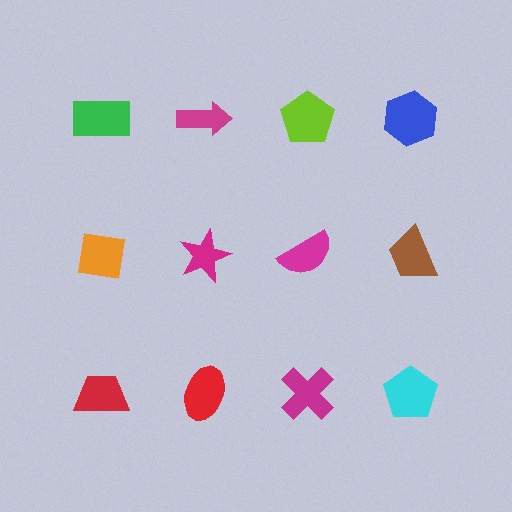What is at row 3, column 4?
A cyan pentagon.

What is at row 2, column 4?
A brown trapezoid.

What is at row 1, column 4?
A blue hexagon.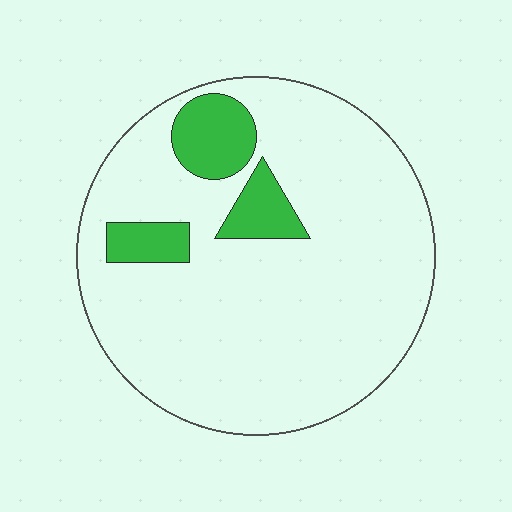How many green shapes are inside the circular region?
3.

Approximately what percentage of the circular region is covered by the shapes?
Approximately 15%.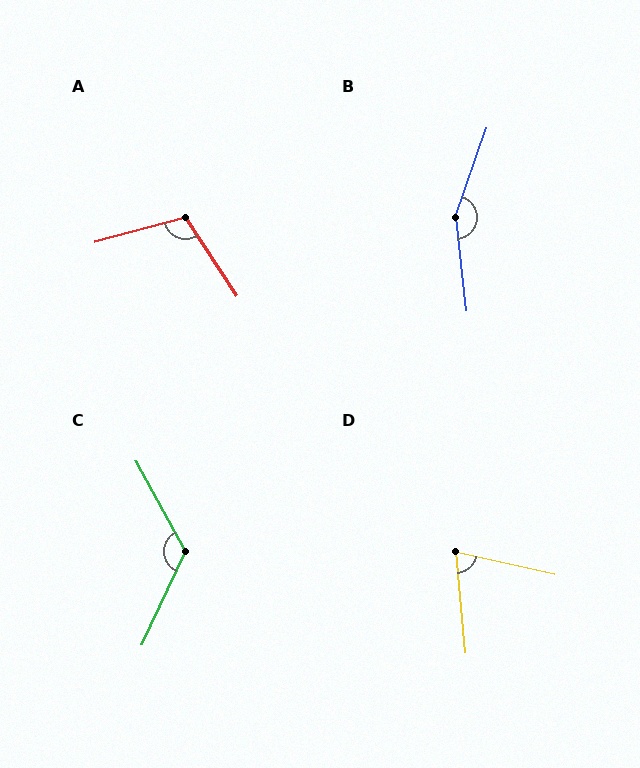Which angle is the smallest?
D, at approximately 72 degrees.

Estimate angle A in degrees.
Approximately 108 degrees.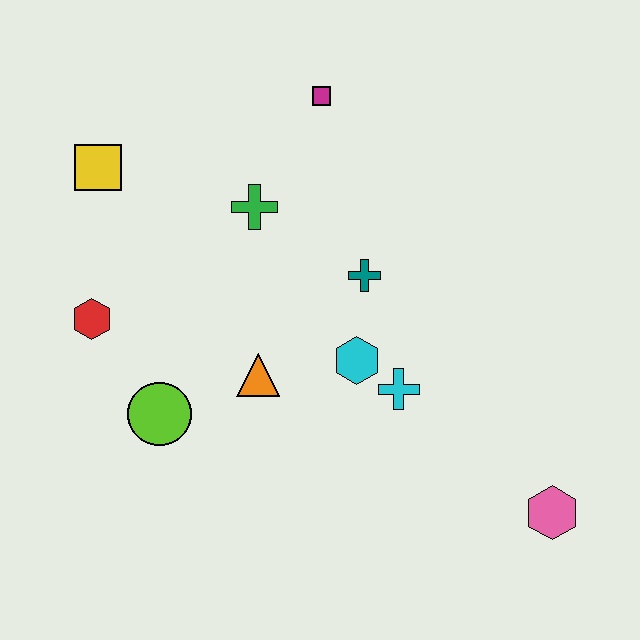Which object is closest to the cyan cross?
The cyan hexagon is closest to the cyan cross.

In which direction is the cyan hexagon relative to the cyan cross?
The cyan hexagon is to the left of the cyan cross.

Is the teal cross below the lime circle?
No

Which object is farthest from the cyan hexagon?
The yellow square is farthest from the cyan hexagon.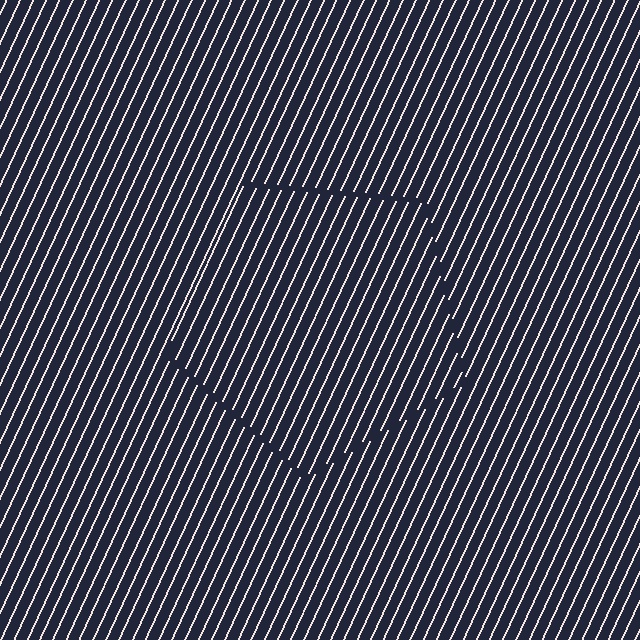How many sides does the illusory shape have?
5 sides — the line-ends trace a pentagon.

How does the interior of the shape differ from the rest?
The interior of the shape contains the same grating, shifted by half a period — the contour is defined by the phase discontinuity where line-ends from the inner and outer gratings abut.